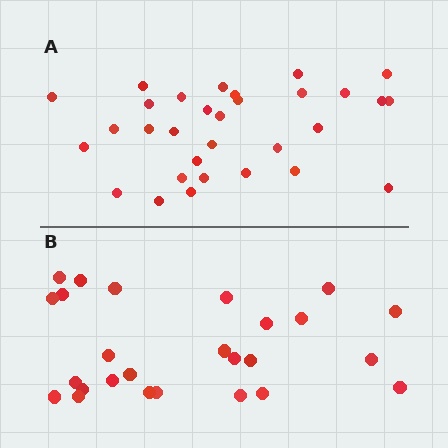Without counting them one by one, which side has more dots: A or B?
Region A (the top region) has more dots.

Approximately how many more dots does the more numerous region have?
Region A has about 5 more dots than region B.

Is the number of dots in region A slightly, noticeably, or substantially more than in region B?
Region A has only slightly more — the two regions are fairly close. The ratio is roughly 1.2 to 1.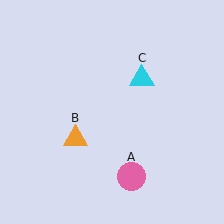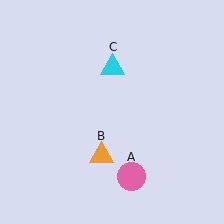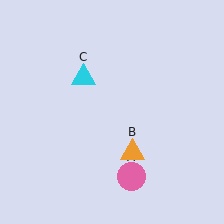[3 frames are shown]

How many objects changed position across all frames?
2 objects changed position: orange triangle (object B), cyan triangle (object C).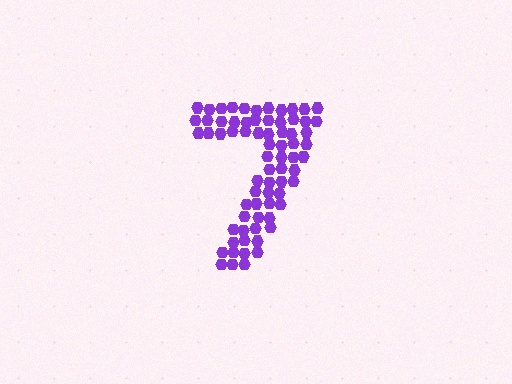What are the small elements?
The small elements are hexagons.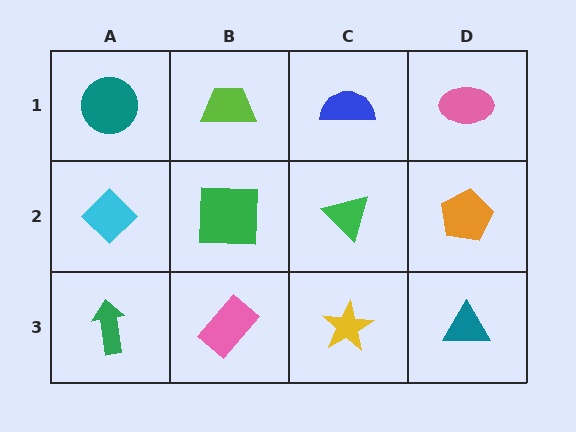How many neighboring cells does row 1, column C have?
3.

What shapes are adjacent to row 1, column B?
A green square (row 2, column B), a teal circle (row 1, column A), a blue semicircle (row 1, column C).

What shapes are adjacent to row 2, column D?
A pink ellipse (row 1, column D), a teal triangle (row 3, column D), a green triangle (row 2, column C).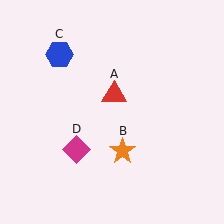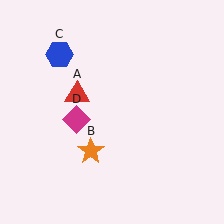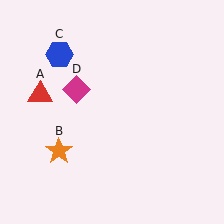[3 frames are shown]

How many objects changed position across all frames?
3 objects changed position: red triangle (object A), orange star (object B), magenta diamond (object D).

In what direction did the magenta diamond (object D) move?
The magenta diamond (object D) moved up.